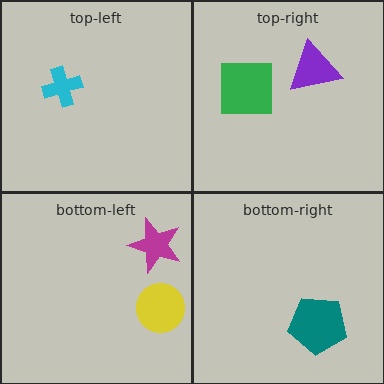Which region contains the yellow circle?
The bottom-left region.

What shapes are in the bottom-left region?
The magenta star, the yellow circle.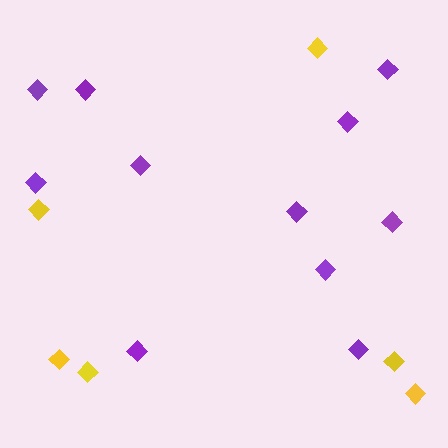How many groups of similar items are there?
There are 2 groups: one group of purple diamonds (11) and one group of yellow diamonds (6).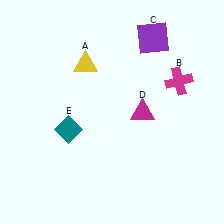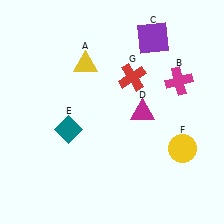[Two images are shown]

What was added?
A yellow circle (F), a red cross (G) were added in Image 2.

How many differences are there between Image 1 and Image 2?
There are 2 differences between the two images.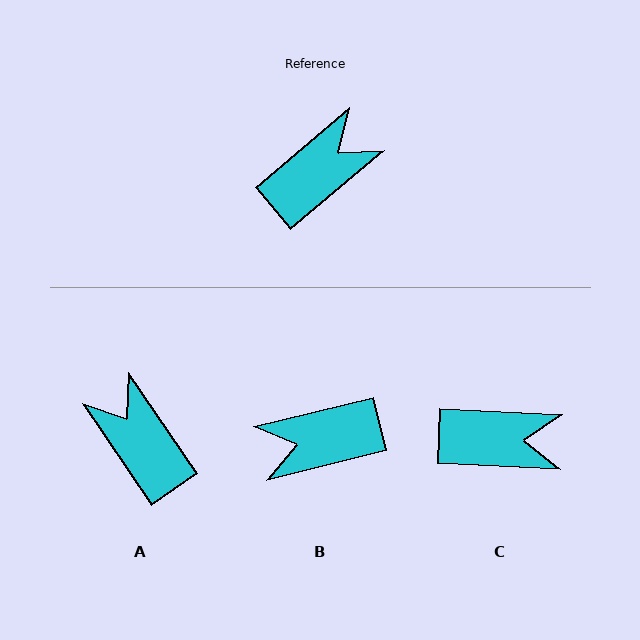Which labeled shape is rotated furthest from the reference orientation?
B, about 154 degrees away.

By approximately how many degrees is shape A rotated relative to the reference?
Approximately 84 degrees counter-clockwise.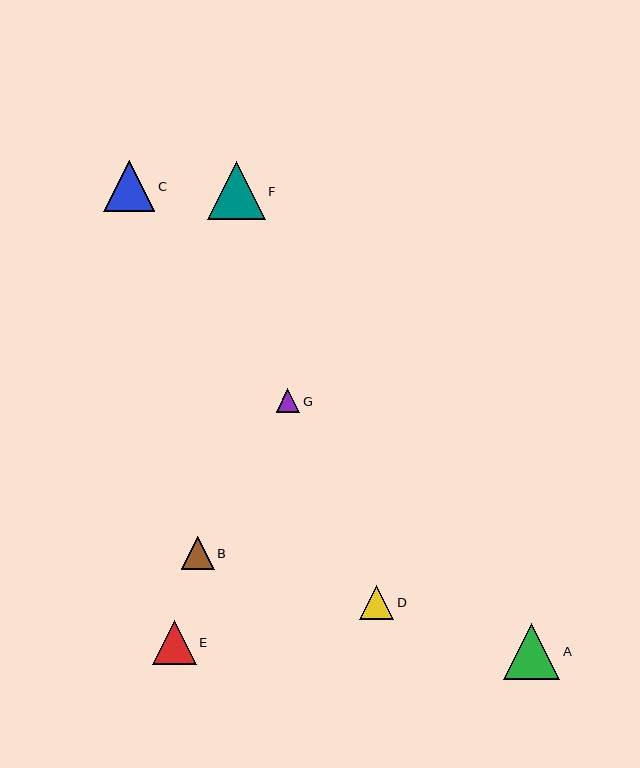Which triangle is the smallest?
Triangle G is the smallest with a size of approximately 24 pixels.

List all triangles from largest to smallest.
From largest to smallest: F, A, C, E, D, B, G.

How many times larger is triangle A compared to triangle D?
Triangle A is approximately 1.7 times the size of triangle D.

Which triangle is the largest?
Triangle F is the largest with a size of approximately 58 pixels.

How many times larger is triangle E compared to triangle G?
Triangle E is approximately 1.8 times the size of triangle G.